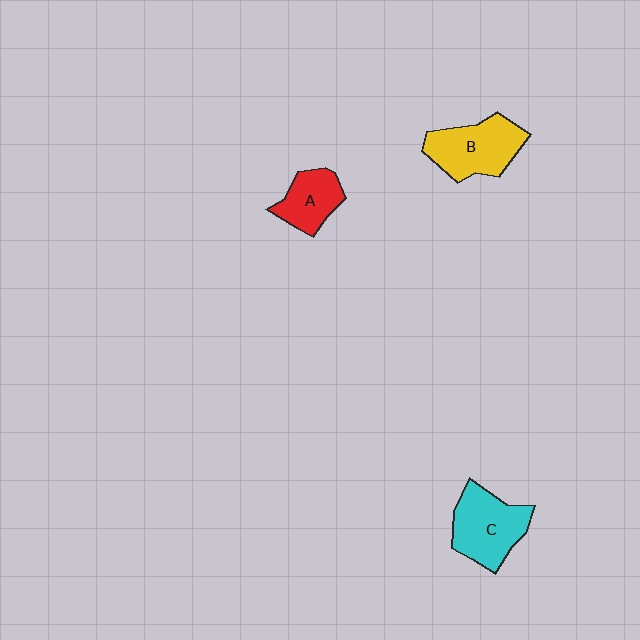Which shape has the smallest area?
Shape A (red).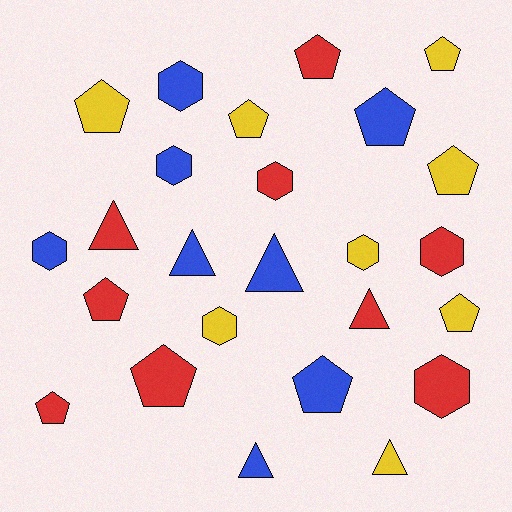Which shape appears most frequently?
Pentagon, with 11 objects.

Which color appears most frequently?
Red, with 9 objects.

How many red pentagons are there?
There are 4 red pentagons.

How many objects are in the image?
There are 25 objects.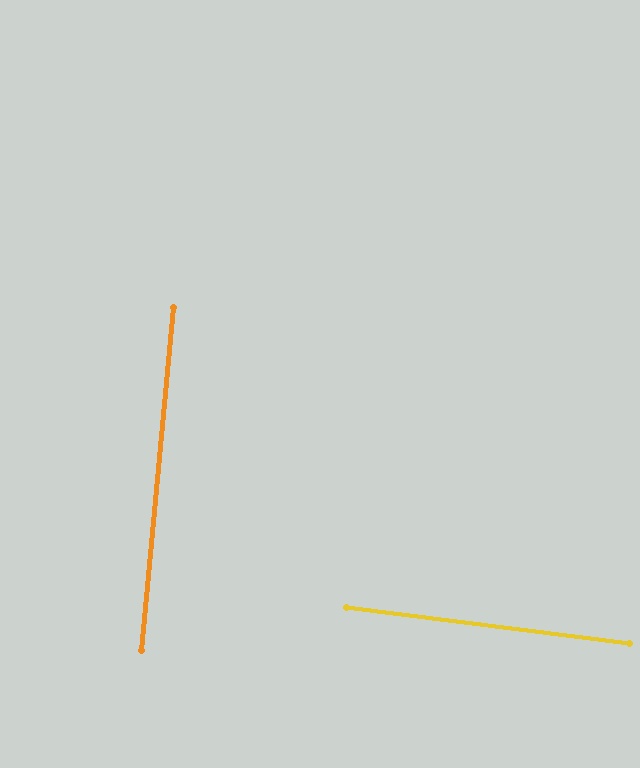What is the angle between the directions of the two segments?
Approximately 88 degrees.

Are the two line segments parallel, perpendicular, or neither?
Perpendicular — they meet at approximately 88°.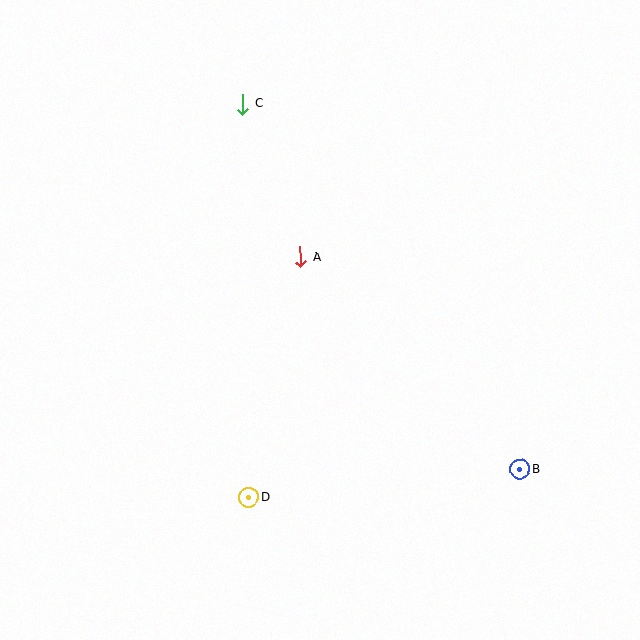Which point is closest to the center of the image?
Point A at (300, 257) is closest to the center.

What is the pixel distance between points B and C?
The distance between B and C is 458 pixels.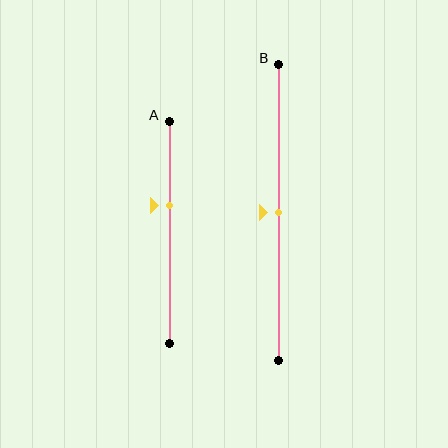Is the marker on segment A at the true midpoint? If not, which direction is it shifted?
No, the marker on segment A is shifted upward by about 12% of the segment length.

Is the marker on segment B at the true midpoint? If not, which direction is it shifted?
Yes, the marker on segment B is at the true midpoint.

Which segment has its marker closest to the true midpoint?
Segment B has its marker closest to the true midpoint.